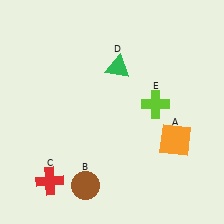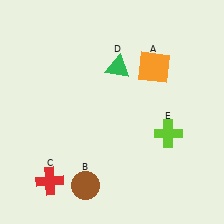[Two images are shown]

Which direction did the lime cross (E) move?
The lime cross (E) moved down.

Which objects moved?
The objects that moved are: the orange square (A), the lime cross (E).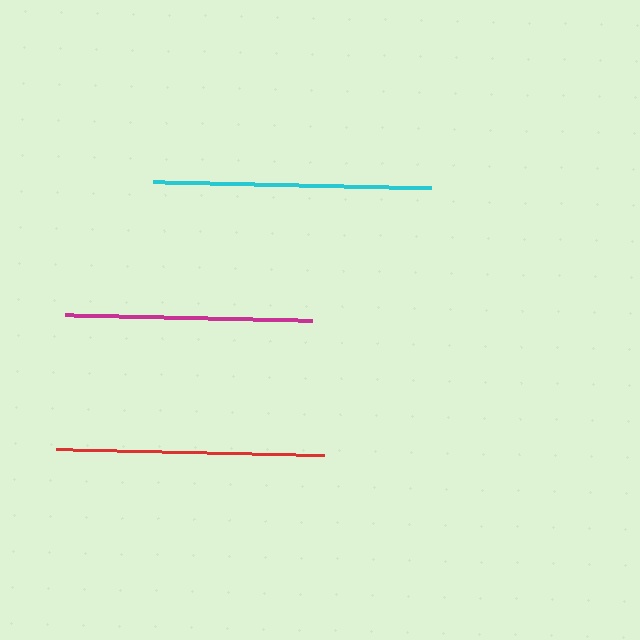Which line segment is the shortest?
The magenta line is the shortest at approximately 247 pixels.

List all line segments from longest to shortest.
From longest to shortest: cyan, red, magenta.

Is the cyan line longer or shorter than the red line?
The cyan line is longer than the red line.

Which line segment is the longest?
The cyan line is the longest at approximately 278 pixels.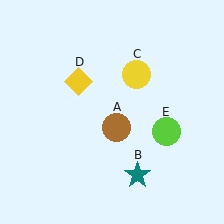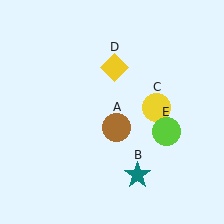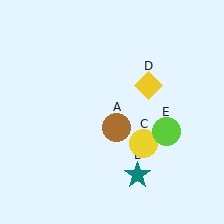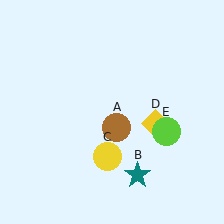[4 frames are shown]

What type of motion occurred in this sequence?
The yellow circle (object C), yellow diamond (object D) rotated clockwise around the center of the scene.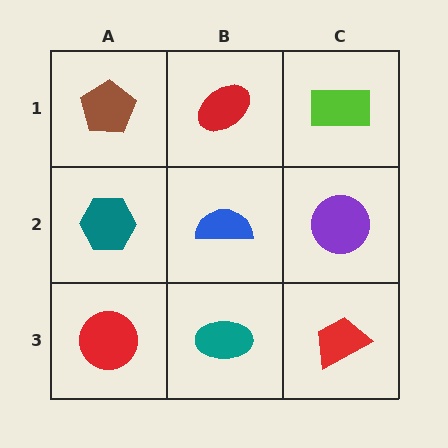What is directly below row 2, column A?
A red circle.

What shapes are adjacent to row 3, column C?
A purple circle (row 2, column C), a teal ellipse (row 3, column B).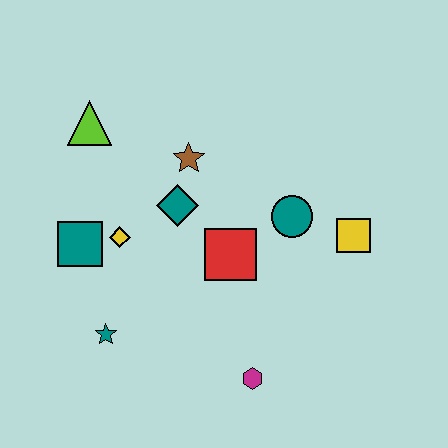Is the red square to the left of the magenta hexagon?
Yes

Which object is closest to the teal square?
The yellow diamond is closest to the teal square.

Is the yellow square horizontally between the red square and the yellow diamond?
No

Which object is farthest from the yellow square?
The lime triangle is farthest from the yellow square.